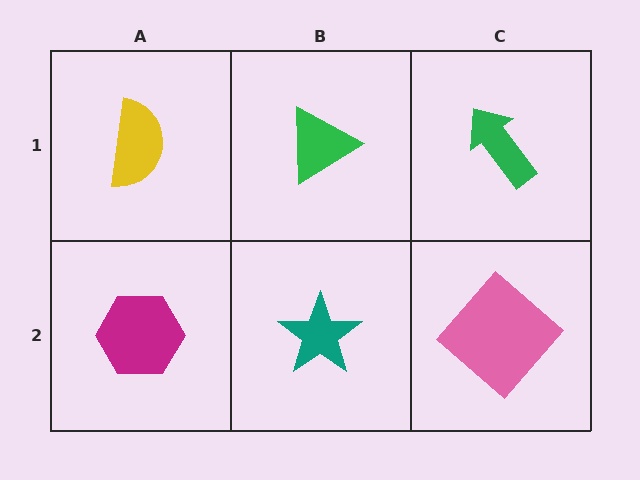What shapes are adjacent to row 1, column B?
A teal star (row 2, column B), a yellow semicircle (row 1, column A), a green arrow (row 1, column C).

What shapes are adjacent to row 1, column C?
A pink diamond (row 2, column C), a green triangle (row 1, column B).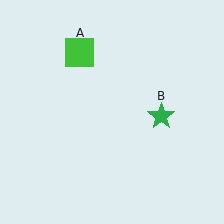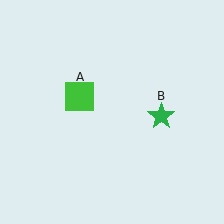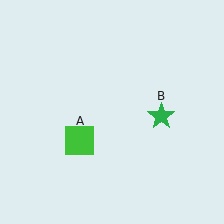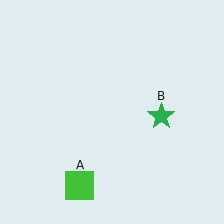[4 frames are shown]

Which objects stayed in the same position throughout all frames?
Green star (object B) remained stationary.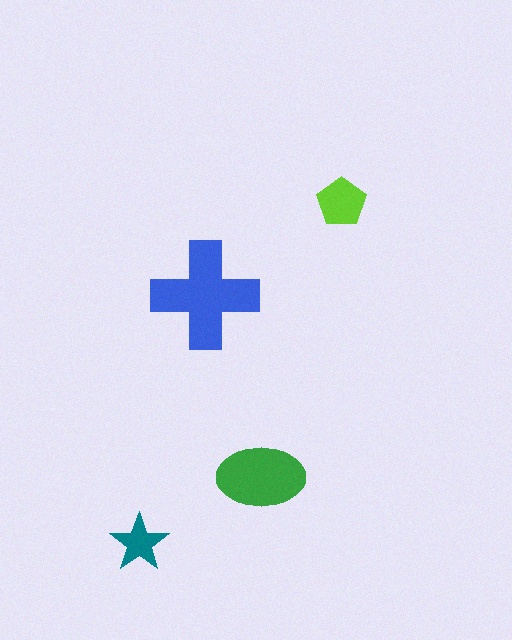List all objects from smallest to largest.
The teal star, the lime pentagon, the green ellipse, the blue cross.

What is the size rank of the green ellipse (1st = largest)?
2nd.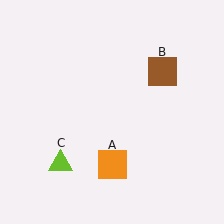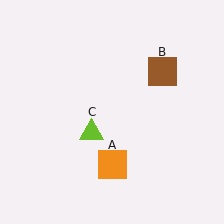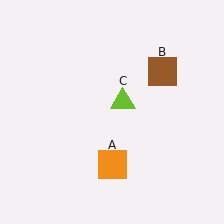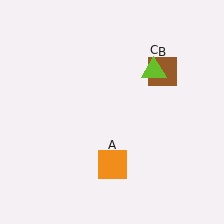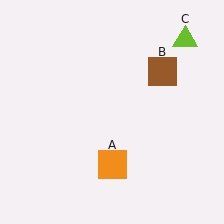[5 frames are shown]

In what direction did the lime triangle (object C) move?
The lime triangle (object C) moved up and to the right.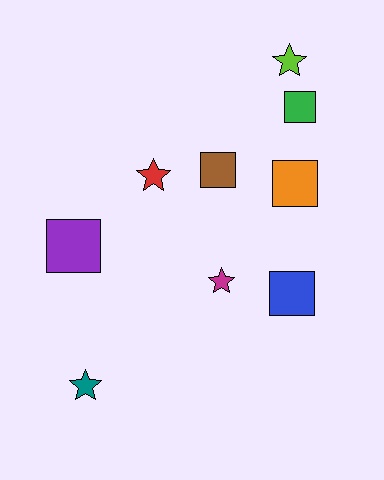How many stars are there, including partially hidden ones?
There are 4 stars.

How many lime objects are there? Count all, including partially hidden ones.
There is 1 lime object.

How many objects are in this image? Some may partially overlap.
There are 9 objects.